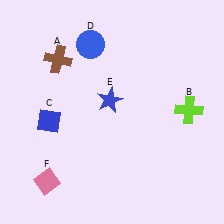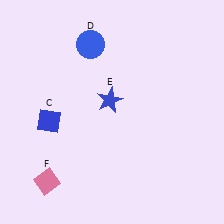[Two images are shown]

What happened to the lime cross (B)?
The lime cross (B) was removed in Image 2. It was in the top-right area of Image 1.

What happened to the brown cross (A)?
The brown cross (A) was removed in Image 2. It was in the top-left area of Image 1.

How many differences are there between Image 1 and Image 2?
There are 2 differences between the two images.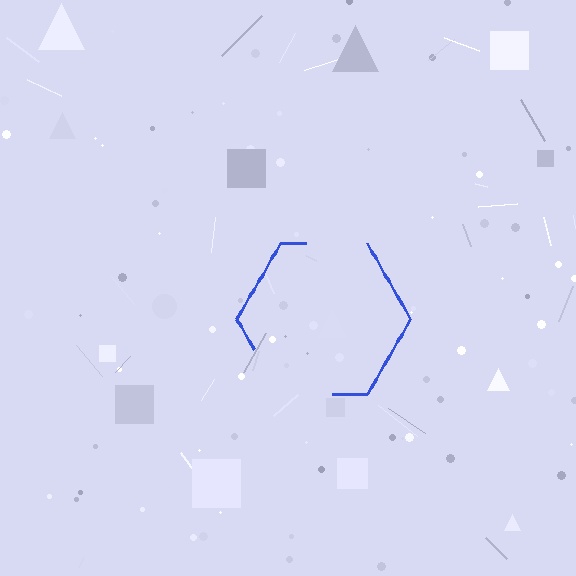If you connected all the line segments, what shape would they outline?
They would outline a hexagon.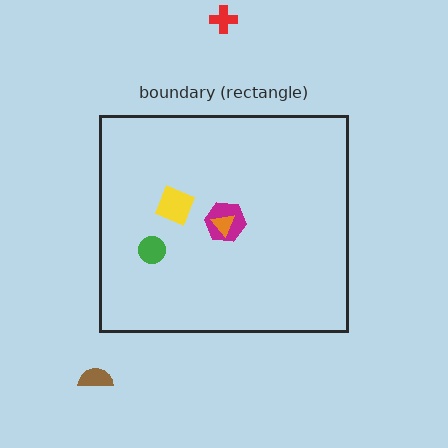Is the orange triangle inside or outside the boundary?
Inside.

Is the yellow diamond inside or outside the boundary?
Inside.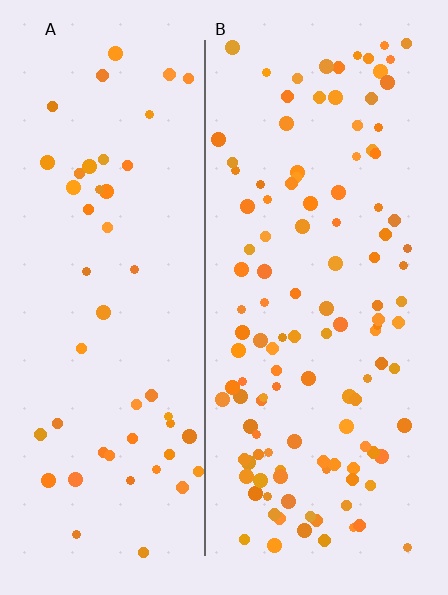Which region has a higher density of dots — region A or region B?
B (the right).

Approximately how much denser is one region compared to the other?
Approximately 2.4× — region B over region A.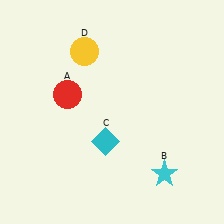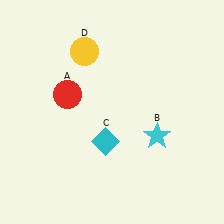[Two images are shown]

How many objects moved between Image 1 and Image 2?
1 object moved between the two images.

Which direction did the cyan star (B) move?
The cyan star (B) moved up.